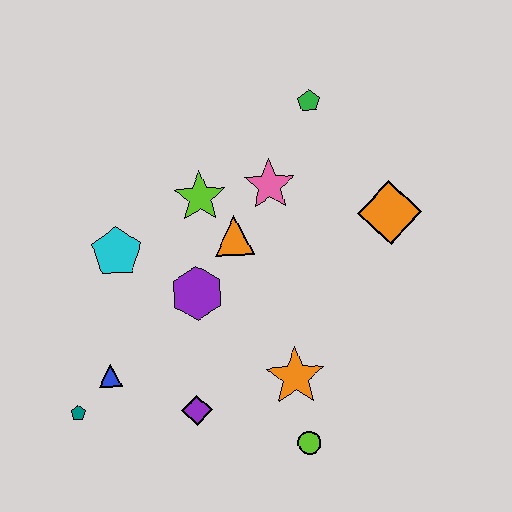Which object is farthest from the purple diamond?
The green pentagon is farthest from the purple diamond.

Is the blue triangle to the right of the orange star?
No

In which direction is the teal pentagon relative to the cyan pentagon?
The teal pentagon is below the cyan pentagon.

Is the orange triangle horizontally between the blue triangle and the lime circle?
Yes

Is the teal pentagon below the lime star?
Yes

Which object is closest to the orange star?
The lime circle is closest to the orange star.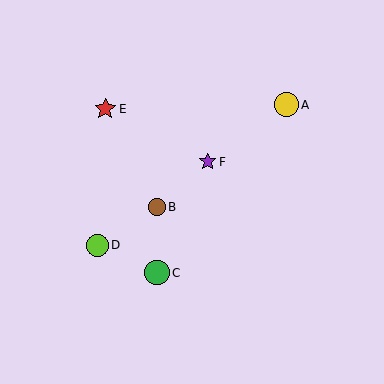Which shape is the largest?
The green circle (labeled C) is the largest.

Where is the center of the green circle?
The center of the green circle is at (157, 273).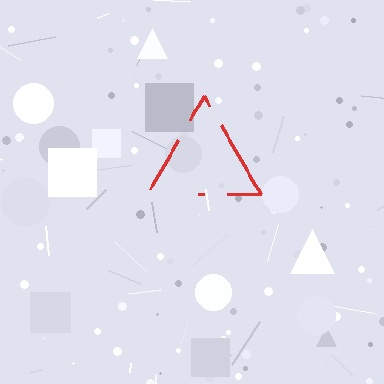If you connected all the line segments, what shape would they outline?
They would outline a triangle.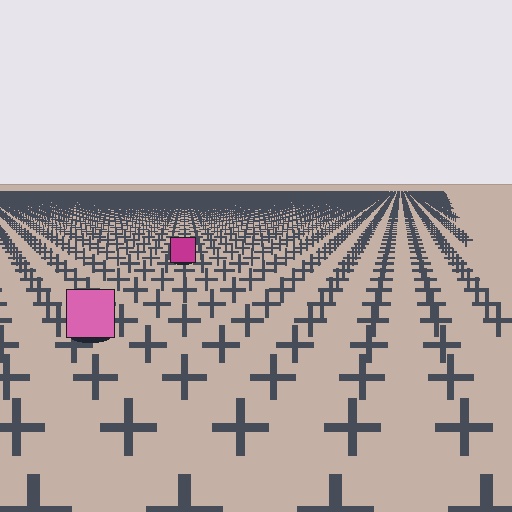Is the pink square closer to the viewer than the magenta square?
Yes. The pink square is closer — you can tell from the texture gradient: the ground texture is coarser near it.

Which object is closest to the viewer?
The pink square is closest. The texture marks near it are larger and more spread out.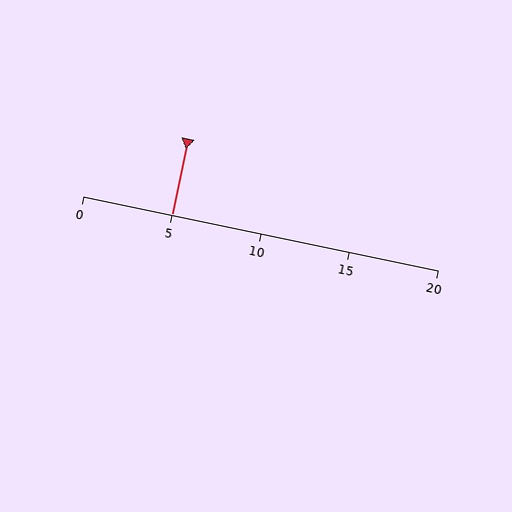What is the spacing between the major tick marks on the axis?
The major ticks are spaced 5 apart.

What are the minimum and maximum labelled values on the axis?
The axis runs from 0 to 20.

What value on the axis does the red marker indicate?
The marker indicates approximately 5.